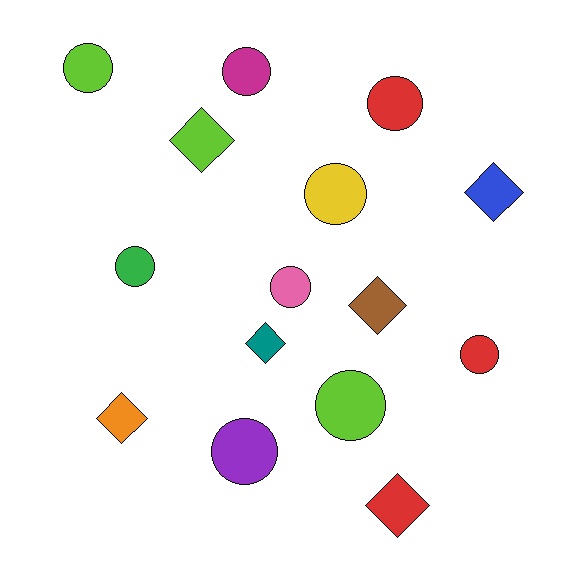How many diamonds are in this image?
There are 6 diamonds.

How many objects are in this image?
There are 15 objects.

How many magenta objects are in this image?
There is 1 magenta object.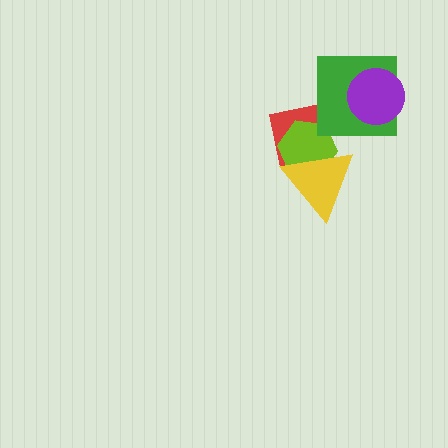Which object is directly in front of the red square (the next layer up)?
The lime hexagon is directly in front of the red square.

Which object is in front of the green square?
The purple circle is in front of the green square.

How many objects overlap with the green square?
2 objects overlap with the green square.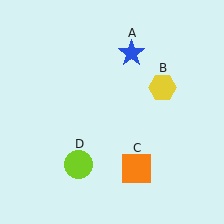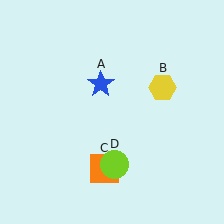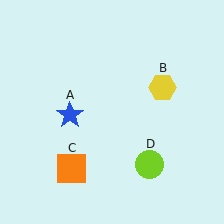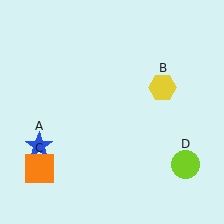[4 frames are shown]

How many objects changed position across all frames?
3 objects changed position: blue star (object A), orange square (object C), lime circle (object D).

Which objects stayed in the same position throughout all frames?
Yellow hexagon (object B) remained stationary.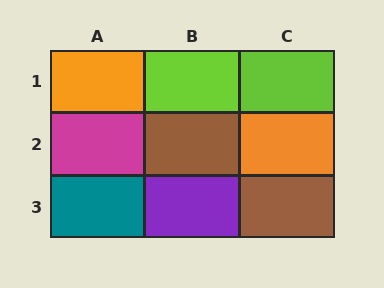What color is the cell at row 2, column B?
Brown.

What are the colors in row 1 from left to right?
Orange, lime, lime.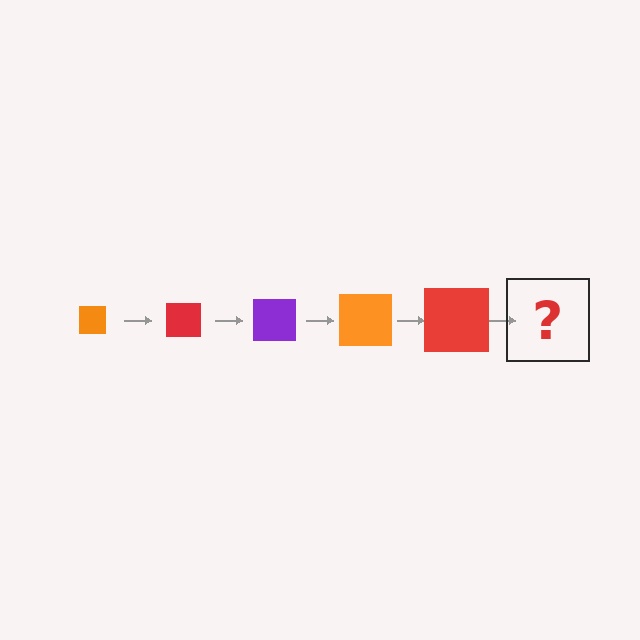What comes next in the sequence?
The next element should be a purple square, larger than the previous one.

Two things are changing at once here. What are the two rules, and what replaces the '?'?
The two rules are that the square grows larger each step and the color cycles through orange, red, and purple. The '?' should be a purple square, larger than the previous one.